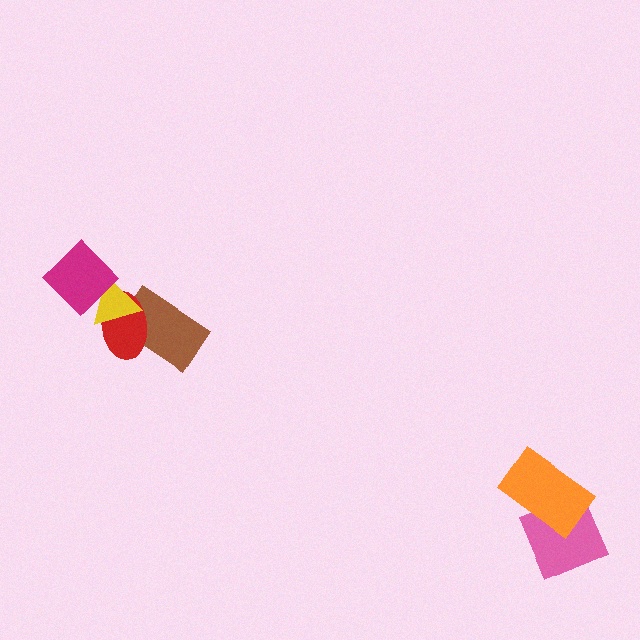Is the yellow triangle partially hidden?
Yes, it is partially covered by another shape.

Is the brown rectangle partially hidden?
Yes, it is partially covered by another shape.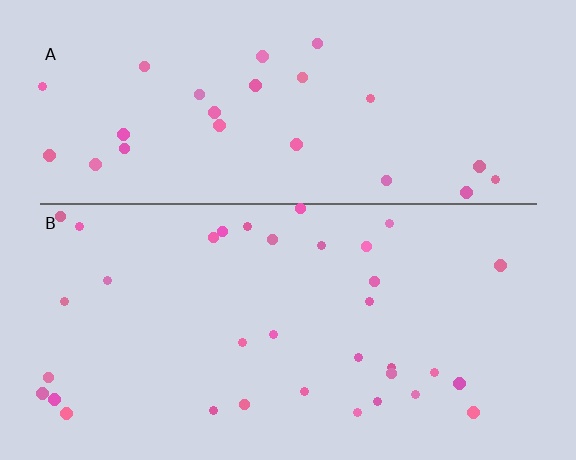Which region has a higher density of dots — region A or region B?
B (the bottom).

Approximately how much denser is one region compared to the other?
Approximately 1.3× — region B over region A.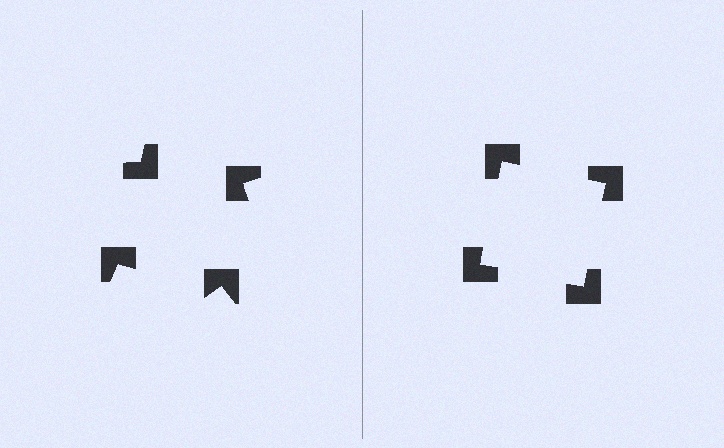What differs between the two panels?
The notched squares are positioned identically on both sides; only the wedge orientations differ. On the right they align to a square; on the left they are misaligned.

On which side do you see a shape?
An illusory square appears on the right side. On the left side the wedge cuts are rotated, so no coherent shape forms.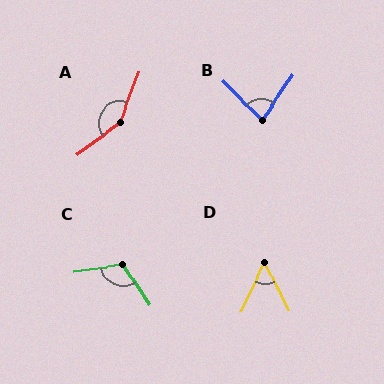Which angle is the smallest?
D, at approximately 51 degrees.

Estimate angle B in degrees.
Approximately 79 degrees.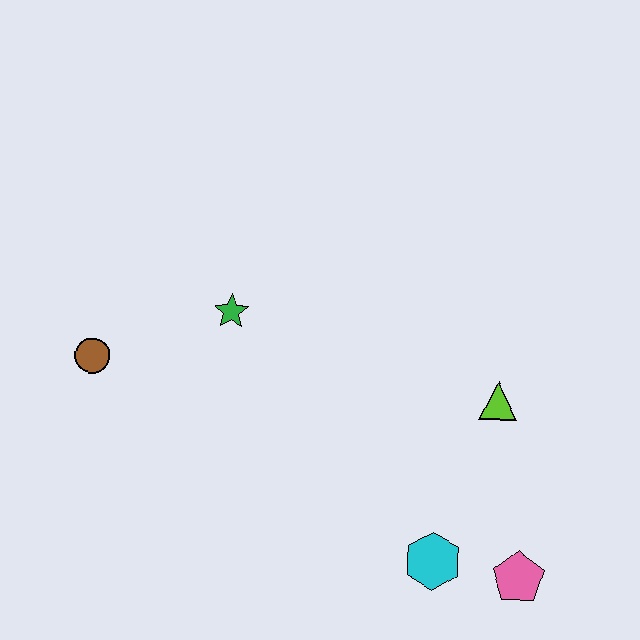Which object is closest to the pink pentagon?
The cyan hexagon is closest to the pink pentagon.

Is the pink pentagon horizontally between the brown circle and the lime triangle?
No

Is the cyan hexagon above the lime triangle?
No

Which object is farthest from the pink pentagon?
The brown circle is farthest from the pink pentagon.